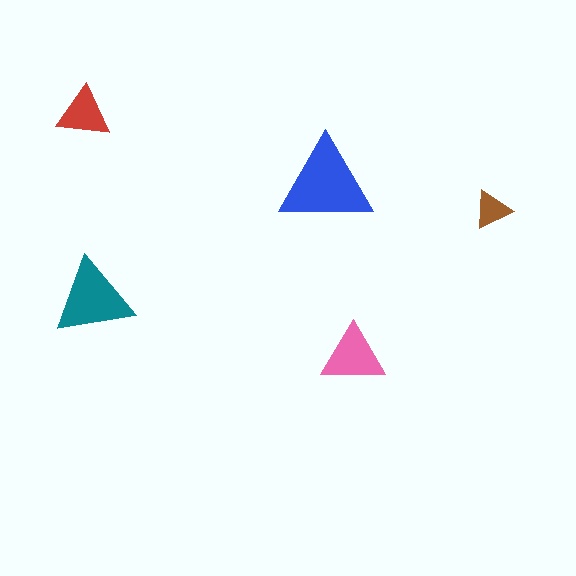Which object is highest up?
The red triangle is topmost.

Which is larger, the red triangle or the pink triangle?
The pink one.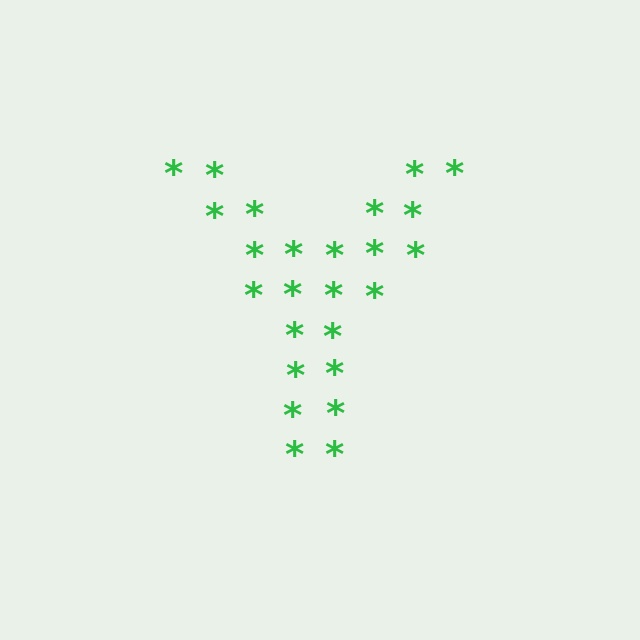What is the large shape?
The large shape is the letter Y.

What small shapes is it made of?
It is made of small asterisks.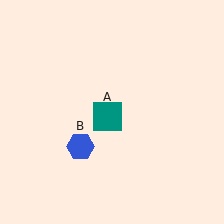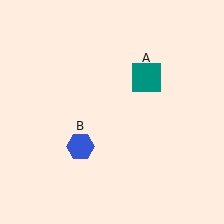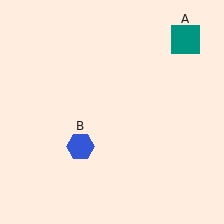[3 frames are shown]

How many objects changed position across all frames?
1 object changed position: teal square (object A).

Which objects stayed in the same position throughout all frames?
Blue hexagon (object B) remained stationary.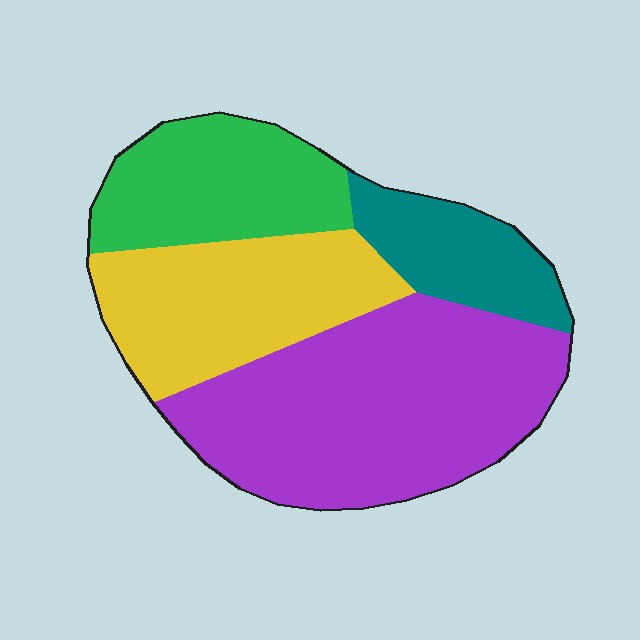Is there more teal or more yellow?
Yellow.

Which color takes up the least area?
Teal, at roughly 15%.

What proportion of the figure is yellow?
Yellow covers roughly 25% of the figure.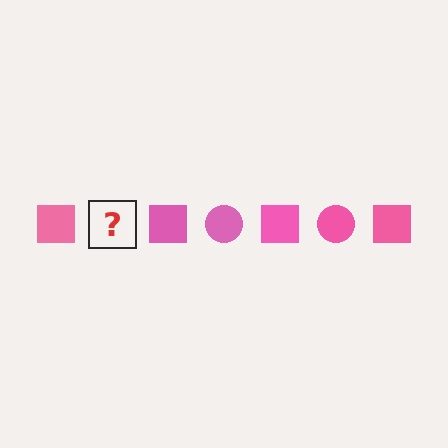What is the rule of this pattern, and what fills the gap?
The rule is that the pattern cycles through square, circle shapes in pink. The gap should be filled with a pink circle.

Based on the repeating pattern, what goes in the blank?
The blank should be a pink circle.